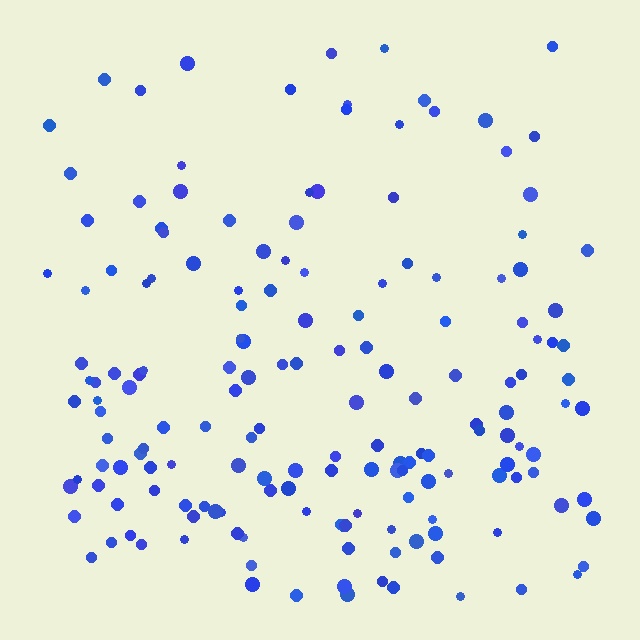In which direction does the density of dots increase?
From top to bottom, with the bottom side densest.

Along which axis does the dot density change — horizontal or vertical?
Vertical.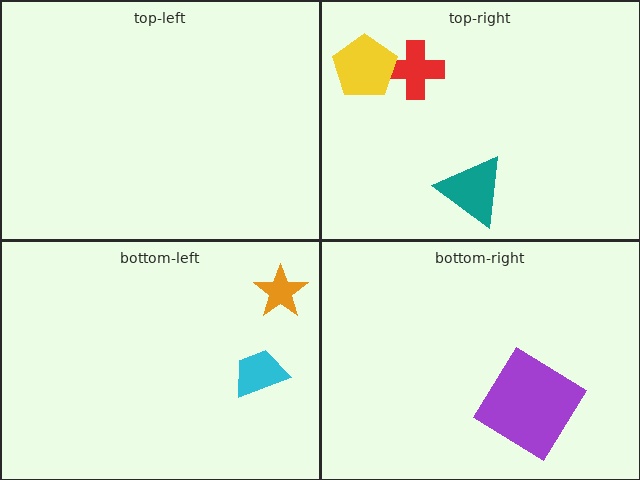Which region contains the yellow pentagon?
The top-right region.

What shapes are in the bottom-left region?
The orange star, the cyan trapezoid.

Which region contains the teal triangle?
The top-right region.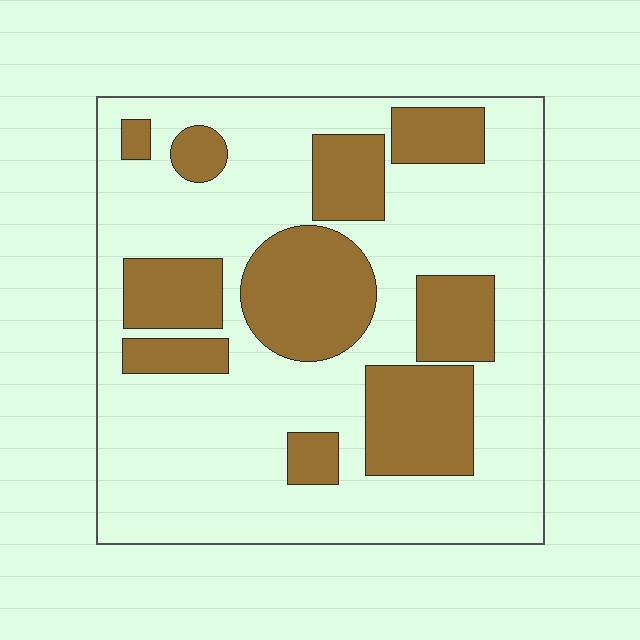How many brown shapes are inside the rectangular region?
10.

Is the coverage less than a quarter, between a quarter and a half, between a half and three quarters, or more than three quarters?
Between a quarter and a half.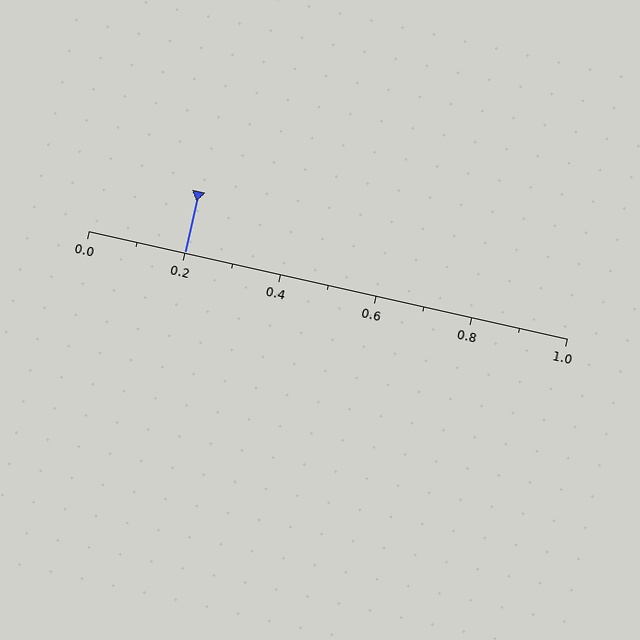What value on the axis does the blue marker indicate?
The marker indicates approximately 0.2.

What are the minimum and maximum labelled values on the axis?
The axis runs from 0.0 to 1.0.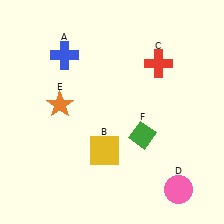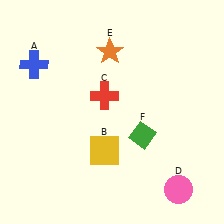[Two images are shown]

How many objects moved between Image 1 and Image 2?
3 objects moved between the two images.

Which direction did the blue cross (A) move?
The blue cross (A) moved left.